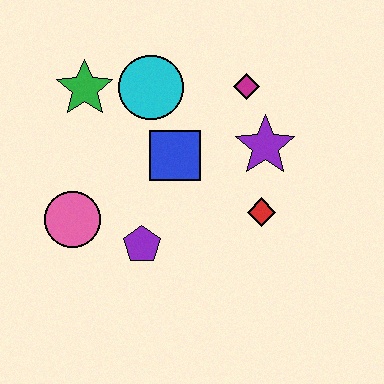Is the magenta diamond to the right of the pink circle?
Yes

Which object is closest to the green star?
The cyan circle is closest to the green star.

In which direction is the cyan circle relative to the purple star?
The cyan circle is to the left of the purple star.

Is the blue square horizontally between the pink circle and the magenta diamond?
Yes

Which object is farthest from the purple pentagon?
The magenta diamond is farthest from the purple pentagon.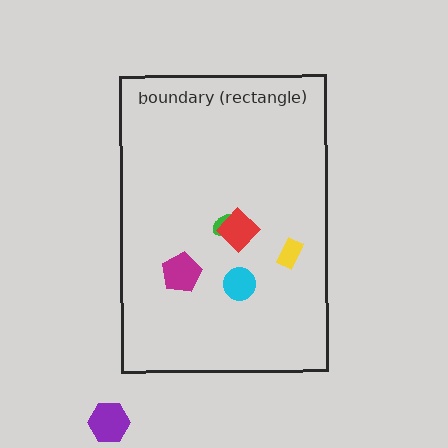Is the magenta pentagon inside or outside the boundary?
Inside.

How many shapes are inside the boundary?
5 inside, 1 outside.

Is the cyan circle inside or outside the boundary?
Inside.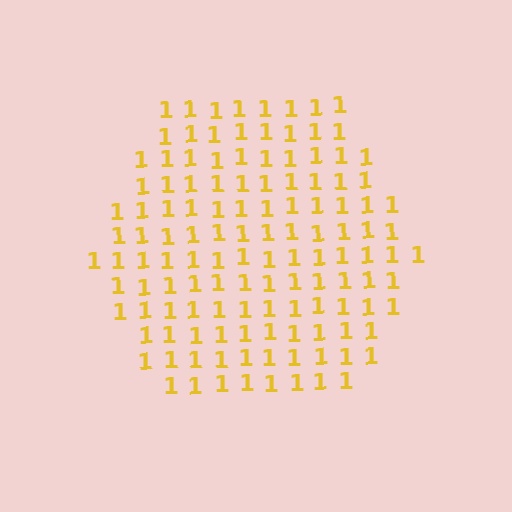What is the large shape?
The large shape is a hexagon.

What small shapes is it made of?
It is made of small digit 1's.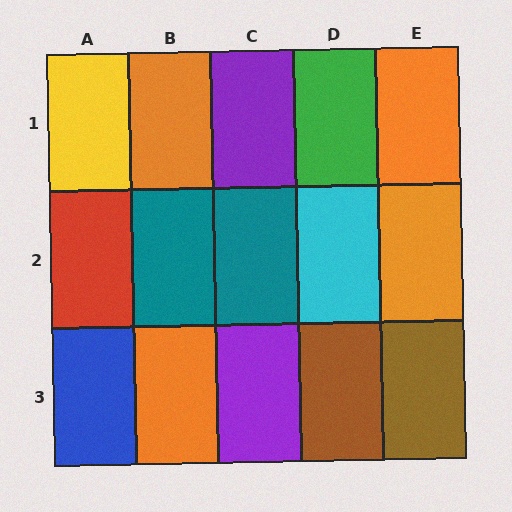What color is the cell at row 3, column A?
Blue.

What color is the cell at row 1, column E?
Orange.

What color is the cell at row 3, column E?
Brown.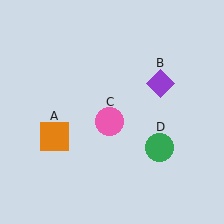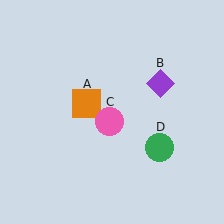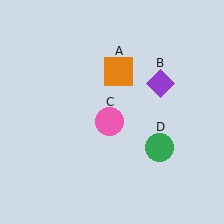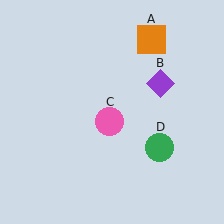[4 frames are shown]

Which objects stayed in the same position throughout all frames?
Purple diamond (object B) and pink circle (object C) and green circle (object D) remained stationary.